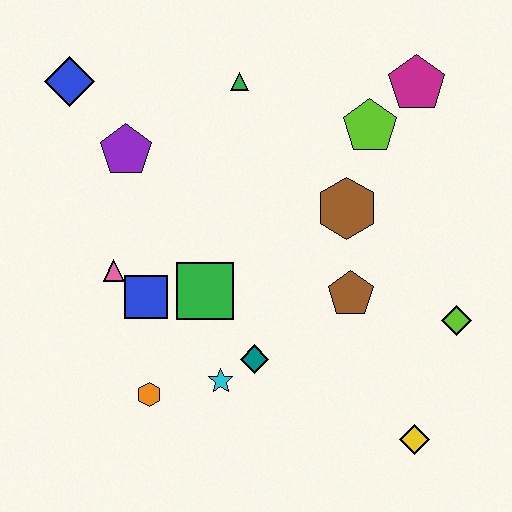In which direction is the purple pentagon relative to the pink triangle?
The purple pentagon is above the pink triangle.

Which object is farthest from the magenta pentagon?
The orange hexagon is farthest from the magenta pentagon.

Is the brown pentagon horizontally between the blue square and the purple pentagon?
No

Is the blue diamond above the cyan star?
Yes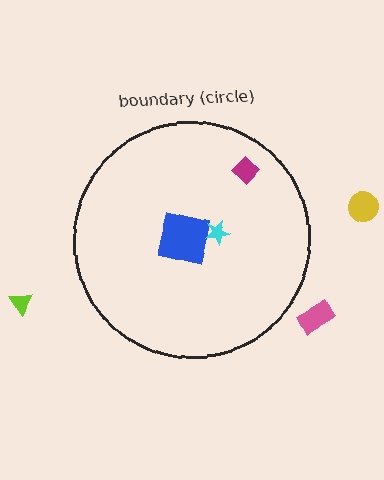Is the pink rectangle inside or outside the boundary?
Outside.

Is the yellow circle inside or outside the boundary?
Outside.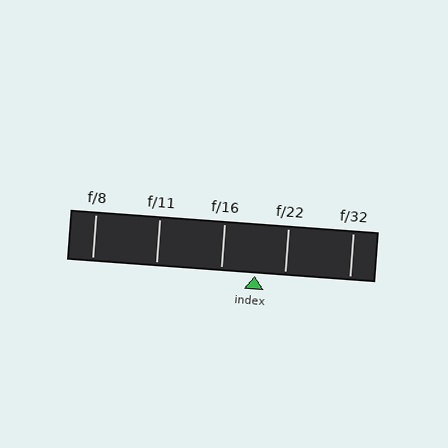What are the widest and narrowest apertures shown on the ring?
The widest aperture shown is f/8 and the narrowest is f/32.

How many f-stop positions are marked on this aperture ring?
There are 5 f-stop positions marked.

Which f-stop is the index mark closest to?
The index mark is closest to f/22.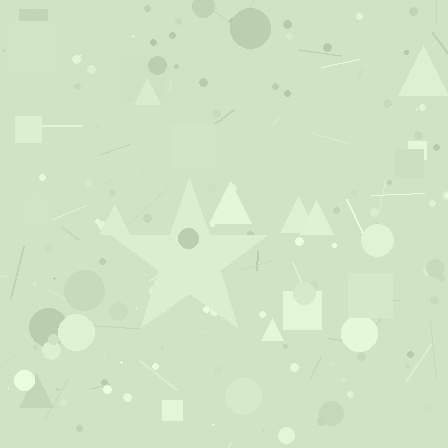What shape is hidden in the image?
A star is hidden in the image.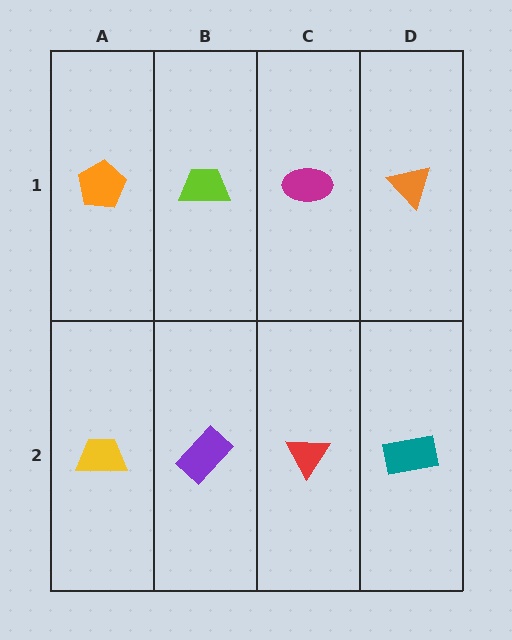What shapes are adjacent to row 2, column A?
An orange pentagon (row 1, column A), a purple rectangle (row 2, column B).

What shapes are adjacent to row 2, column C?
A magenta ellipse (row 1, column C), a purple rectangle (row 2, column B), a teal rectangle (row 2, column D).